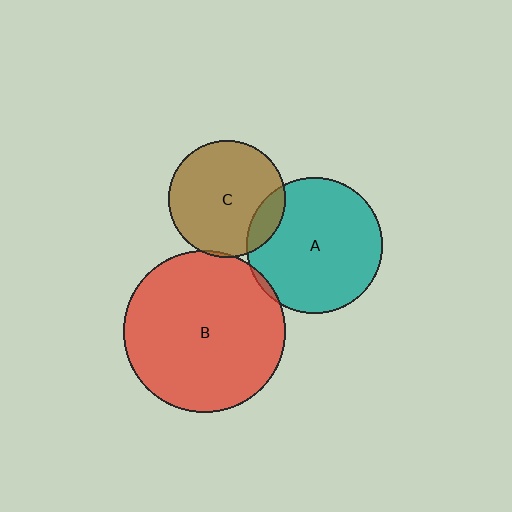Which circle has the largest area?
Circle B (red).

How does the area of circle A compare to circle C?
Approximately 1.4 times.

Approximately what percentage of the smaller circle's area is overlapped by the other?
Approximately 5%.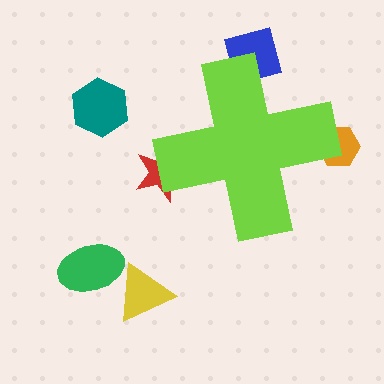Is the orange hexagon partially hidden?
Yes, the orange hexagon is partially hidden behind the lime cross.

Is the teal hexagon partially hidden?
No, the teal hexagon is fully visible.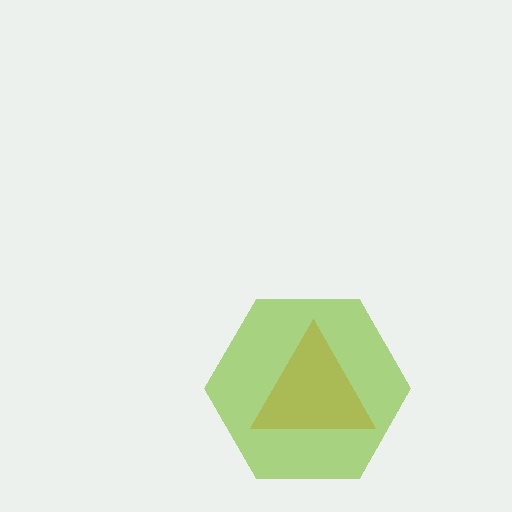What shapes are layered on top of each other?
The layered shapes are: an orange triangle, a lime hexagon.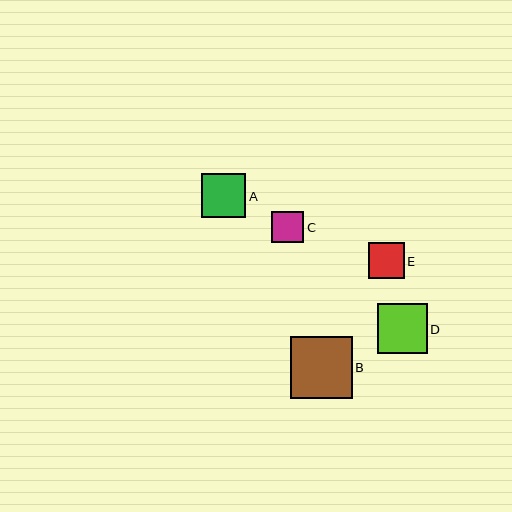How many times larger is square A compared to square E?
Square A is approximately 1.2 times the size of square E.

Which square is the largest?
Square B is the largest with a size of approximately 62 pixels.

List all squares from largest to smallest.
From largest to smallest: B, D, A, E, C.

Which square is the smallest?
Square C is the smallest with a size of approximately 32 pixels.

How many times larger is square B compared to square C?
Square B is approximately 1.9 times the size of square C.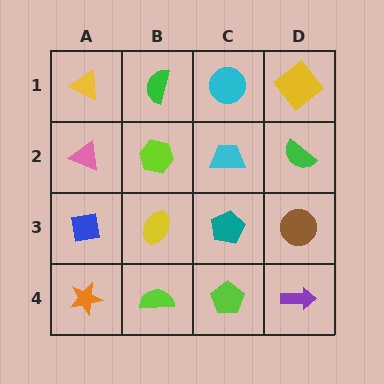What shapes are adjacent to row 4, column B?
A yellow ellipse (row 3, column B), an orange star (row 4, column A), a lime pentagon (row 4, column C).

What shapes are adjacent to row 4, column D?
A brown circle (row 3, column D), a lime pentagon (row 4, column C).